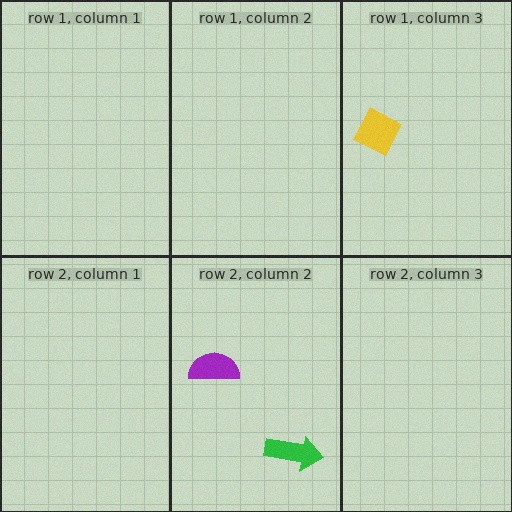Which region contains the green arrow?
The row 2, column 2 region.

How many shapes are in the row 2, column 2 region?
2.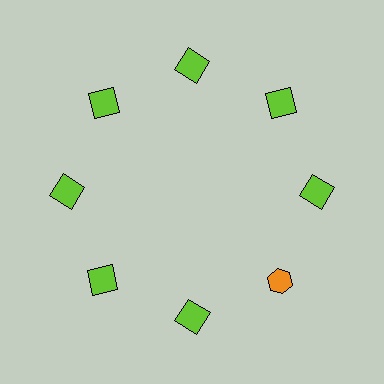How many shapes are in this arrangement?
There are 8 shapes arranged in a ring pattern.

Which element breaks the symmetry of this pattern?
The orange hexagon at roughly the 4 o'clock position breaks the symmetry. All other shapes are lime squares.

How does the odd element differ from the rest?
It differs in both color (orange instead of lime) and shape (hexagon instead of square).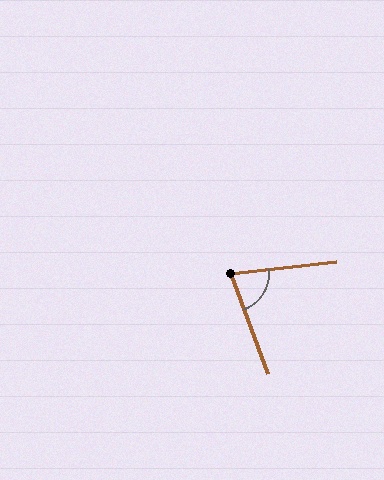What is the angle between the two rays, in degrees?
Approximately 76 degrees.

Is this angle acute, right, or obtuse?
It is acute.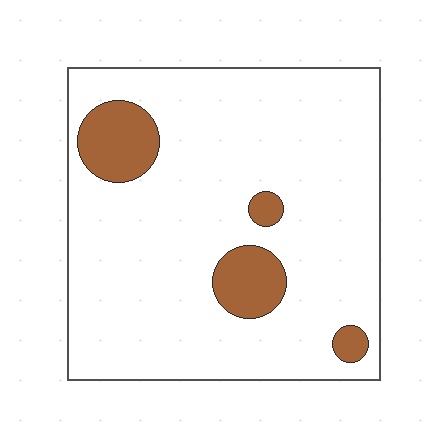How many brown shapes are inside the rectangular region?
4.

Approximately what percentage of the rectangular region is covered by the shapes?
Approximately 10%.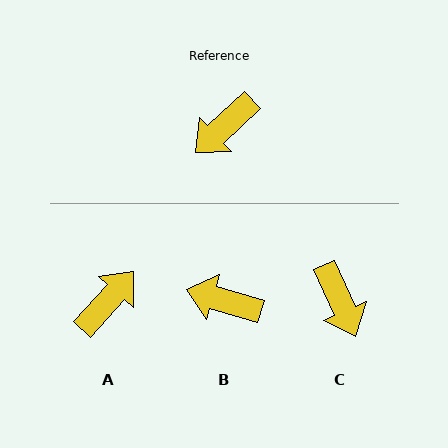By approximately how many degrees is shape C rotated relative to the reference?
Approximately 71 degrees counter-clockwise.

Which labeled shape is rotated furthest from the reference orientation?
A, about 175 degrees away.